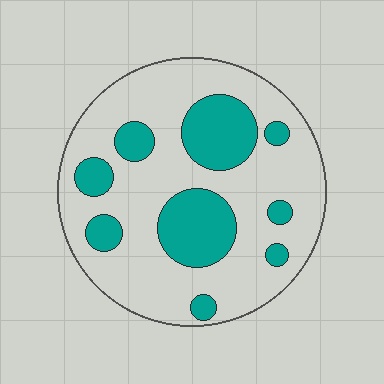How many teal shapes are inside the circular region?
9.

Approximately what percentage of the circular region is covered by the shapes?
Approximately 25%.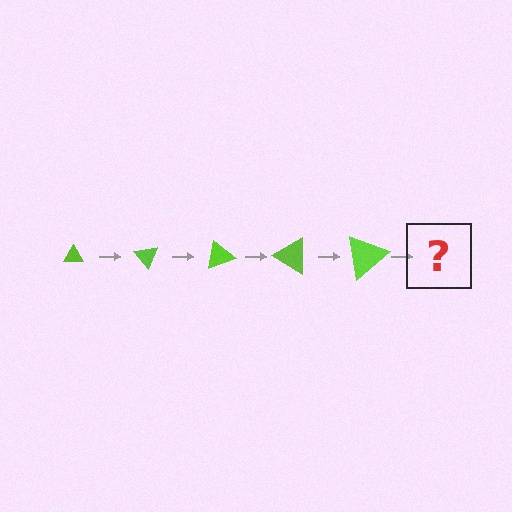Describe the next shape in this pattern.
It should be a triangle, larger than the previous one and rotated 250 degrees from the start.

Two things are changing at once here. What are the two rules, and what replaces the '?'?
The two rules are that the triangle grows larger each step and it rotates 50 degrees each step. The '?' should be a triangle, larger than the previous one and rotated 250 degrees from the start.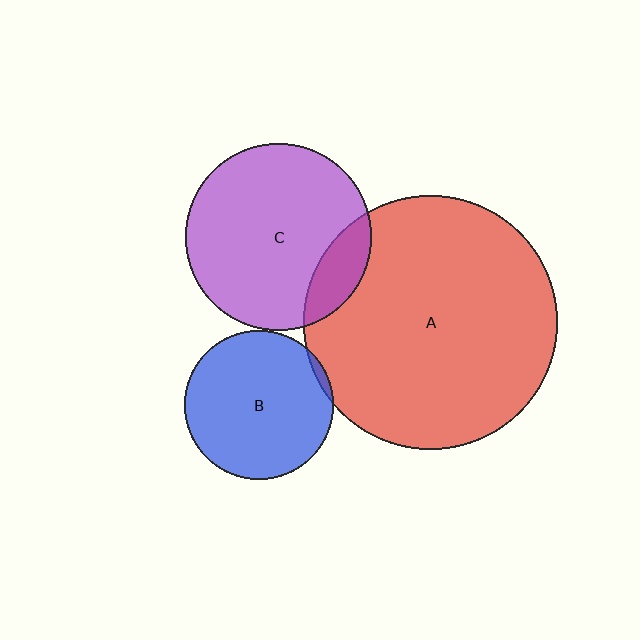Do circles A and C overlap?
Yes.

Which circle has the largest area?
Circle A (red).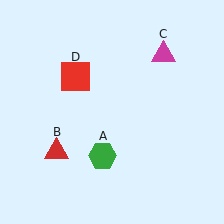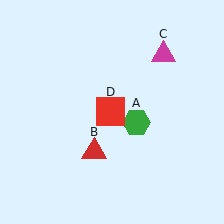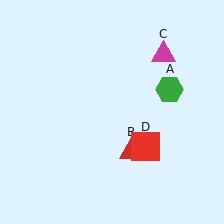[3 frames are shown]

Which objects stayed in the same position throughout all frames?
Magenta triangle (object C) remained stationary.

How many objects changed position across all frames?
3 objects changed position: green hexagon (object A), red triangle (object B), red square (object D).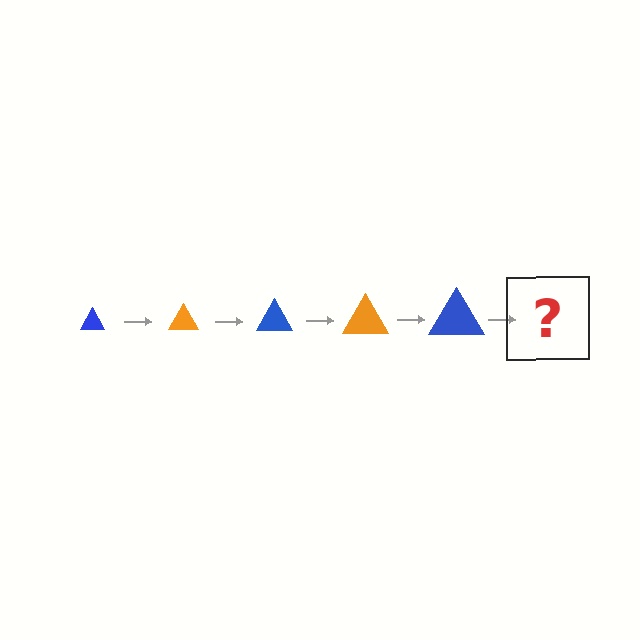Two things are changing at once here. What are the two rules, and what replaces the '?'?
The two rules are that the triangle grows larger each step and the color cycles through blue and orange. The '?' should be an orange triangle, larger than the previous one.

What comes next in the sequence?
The next element should be an orange triangle, larger than the previous one.